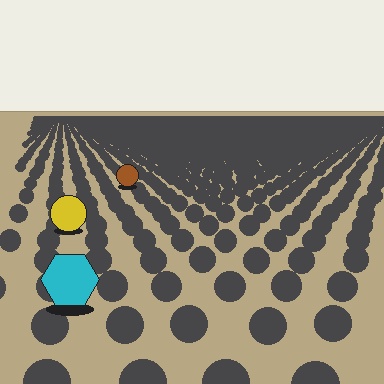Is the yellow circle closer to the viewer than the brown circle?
Yes. The yellow circle is closer — you can tell from the texture gradient: the ground texture is coarser near it.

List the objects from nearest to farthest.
From nearest to farthest: the cyan hexagon, the yellow circle, the brown circle.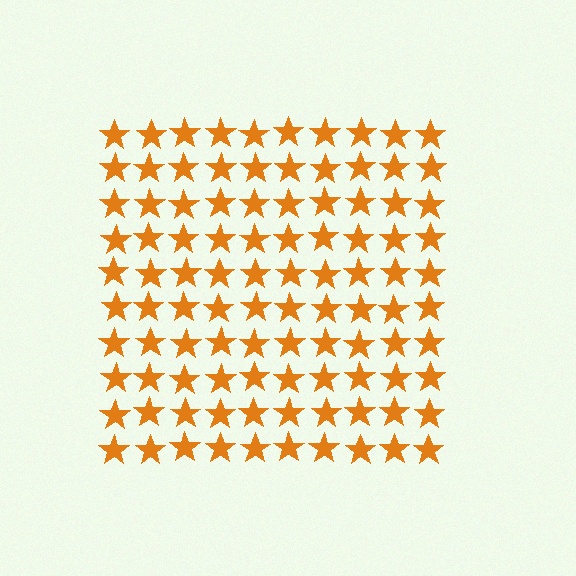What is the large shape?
The large shape is a square.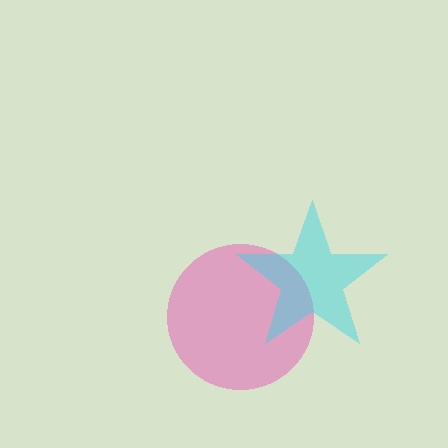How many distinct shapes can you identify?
There are 2 distinct shapes: a pink circle, a cyan star.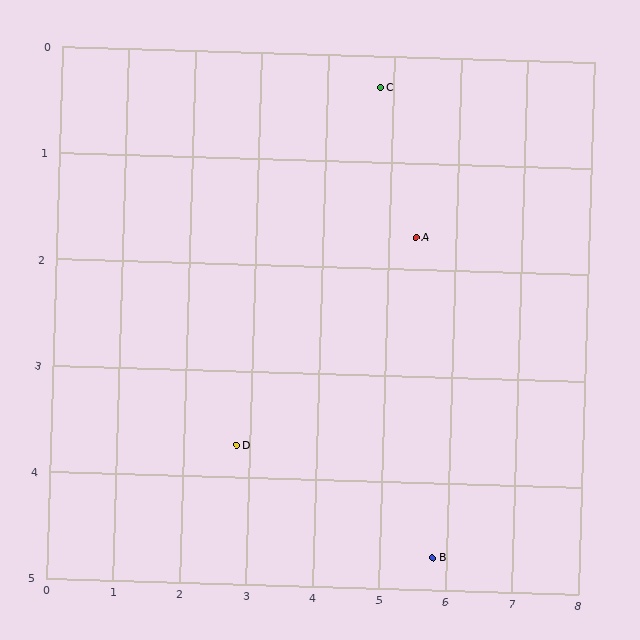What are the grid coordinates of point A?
Point A is at approximately (5.4, 1.7).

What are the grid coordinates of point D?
Point D is at approximately (2.8, 3.7).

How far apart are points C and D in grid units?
Points C and D are about 3.9 grid units apart.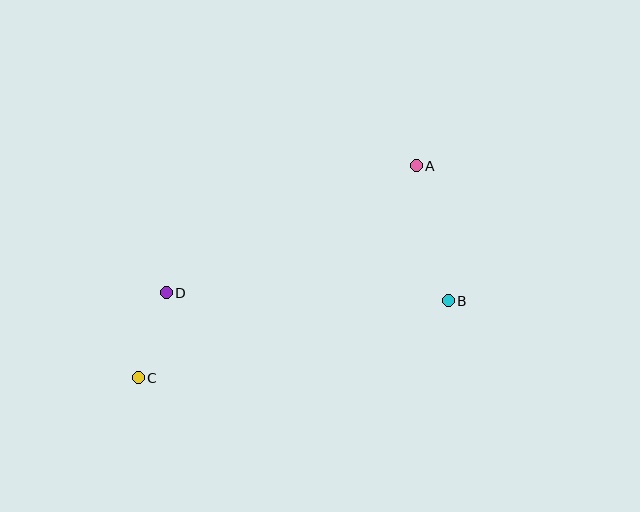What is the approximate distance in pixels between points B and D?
The distance between B and D is approximately 282 pixels.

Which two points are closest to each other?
Points C and D are closest to each other.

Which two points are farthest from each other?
Points A and C are farthest from each other.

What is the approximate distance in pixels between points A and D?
The distance between A and D is approximately 281 pixels.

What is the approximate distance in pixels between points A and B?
The distance between A and B is approximately 138 pixels.